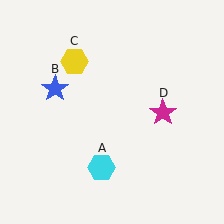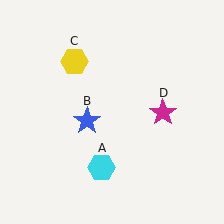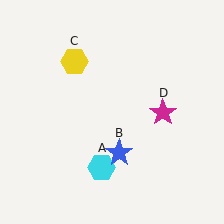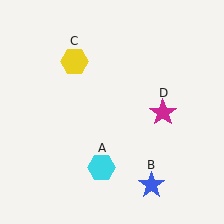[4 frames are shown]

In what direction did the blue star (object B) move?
The blue star (object B) moved down and to the right.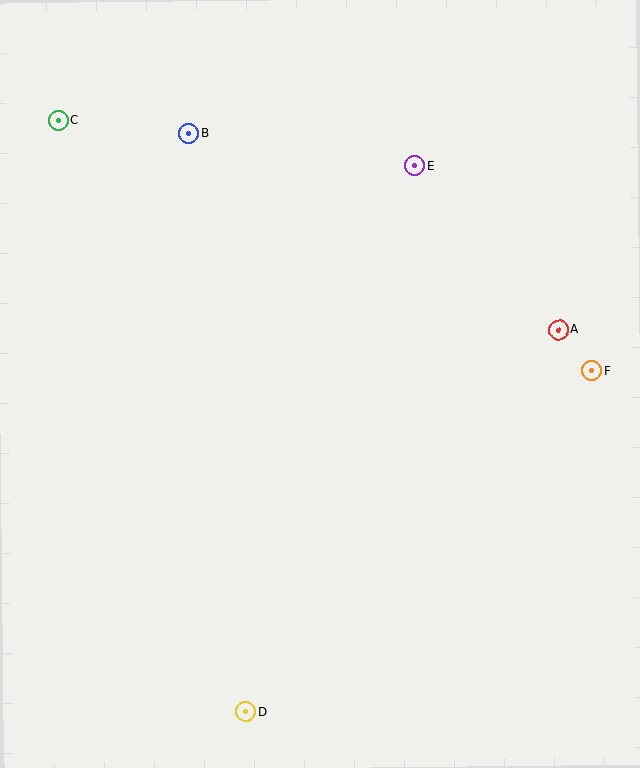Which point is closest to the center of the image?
Point E at (414, 166) is closest to the center.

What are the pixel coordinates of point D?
Point D is at (246, 711).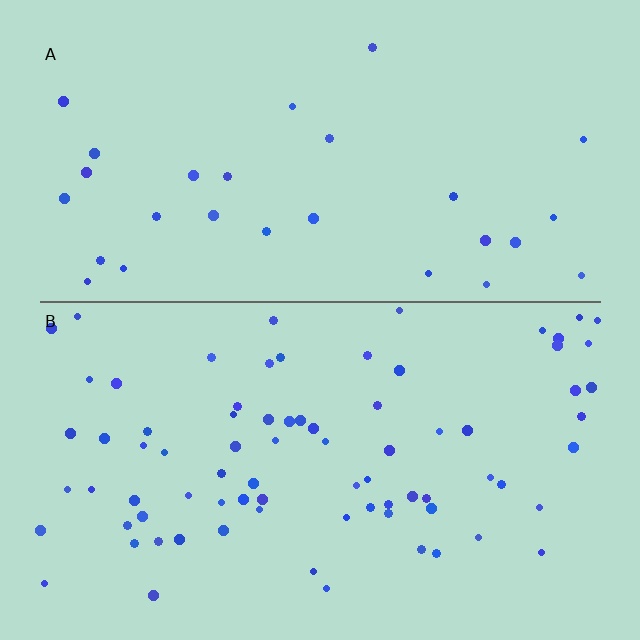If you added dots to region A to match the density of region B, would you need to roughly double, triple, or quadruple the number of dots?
Approximately triple.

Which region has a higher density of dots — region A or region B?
B (the bottom).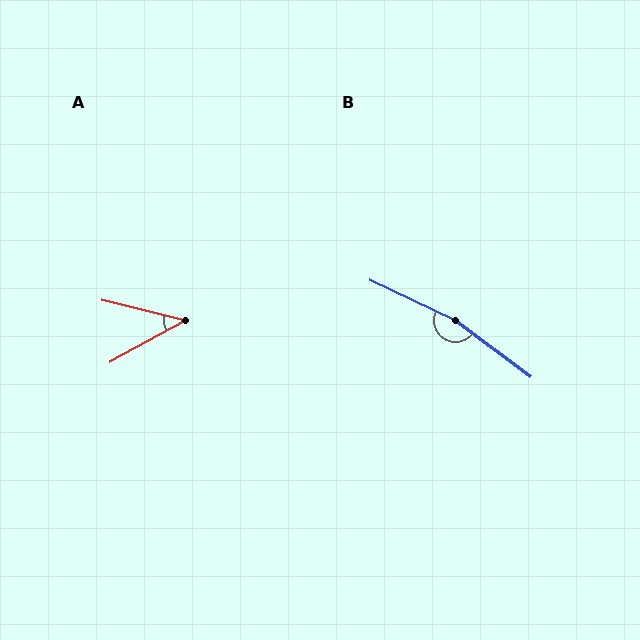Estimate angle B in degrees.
Approximately 169 degrees.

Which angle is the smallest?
A, at approximately 42 degrees.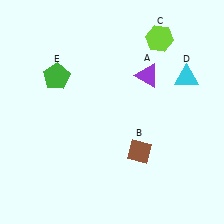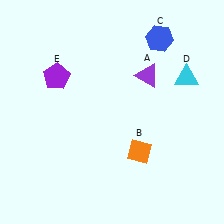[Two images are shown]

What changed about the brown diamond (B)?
In Image 1, B is brown. In Image 2, it changed to orange.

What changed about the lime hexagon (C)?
In Image 1, C is lime. In Image 2, it changed to blue.